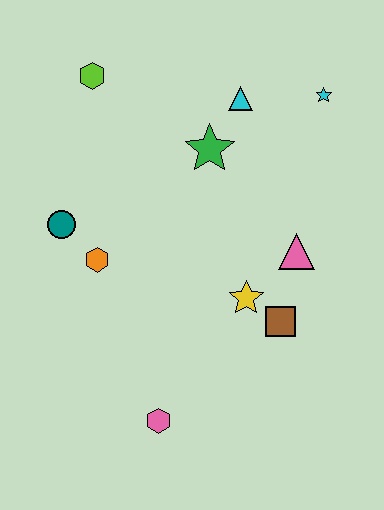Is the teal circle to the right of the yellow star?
No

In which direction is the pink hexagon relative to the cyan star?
The pink hexagon is below the cyan star.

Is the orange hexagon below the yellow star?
No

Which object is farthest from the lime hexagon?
The pink hexagon is farthest from the lime hexagon.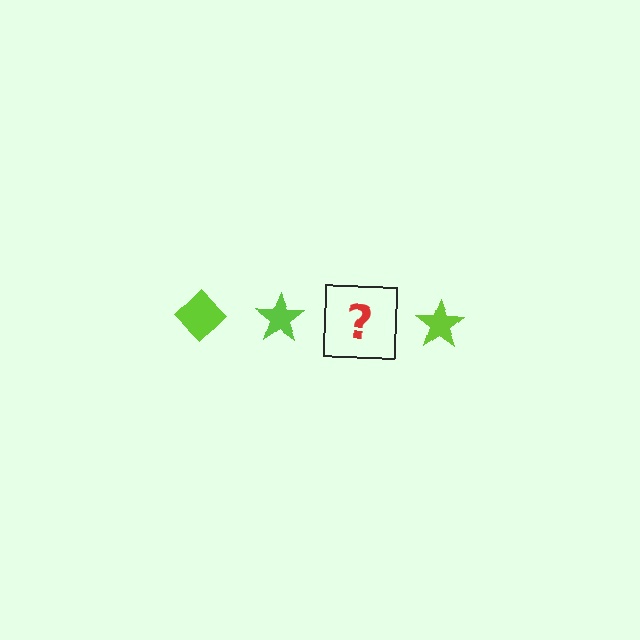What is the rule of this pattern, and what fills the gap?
The rule is that the pattern cycles through diamond, star shapes in lime. The gap should be filled with a lime diamond.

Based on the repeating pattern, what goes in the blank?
The blank should be a lime diamond.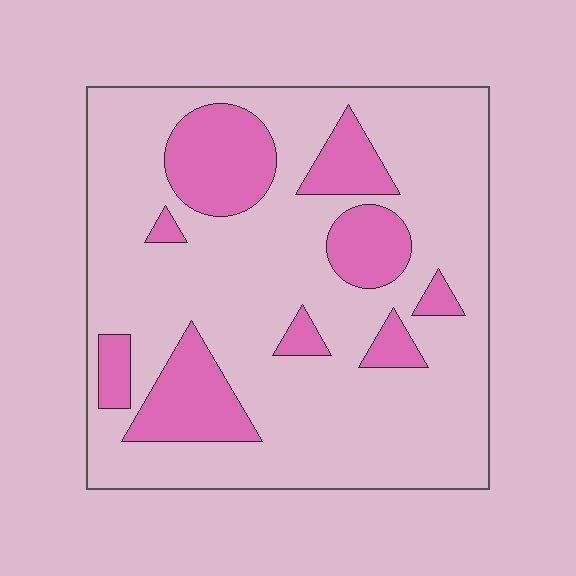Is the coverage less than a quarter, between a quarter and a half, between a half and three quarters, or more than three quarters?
Less than a quarter.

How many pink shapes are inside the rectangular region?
9.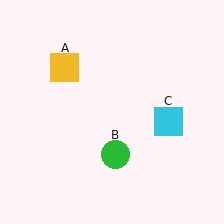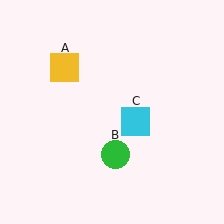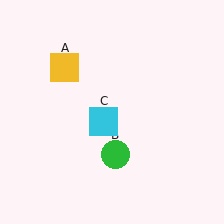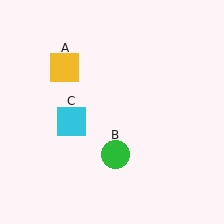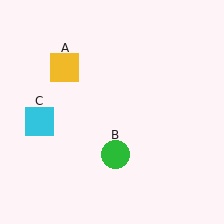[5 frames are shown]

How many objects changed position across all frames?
1 object changed position: cyan square (object C).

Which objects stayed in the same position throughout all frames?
Yellow square (object A) and green circle (object B) remained stationary.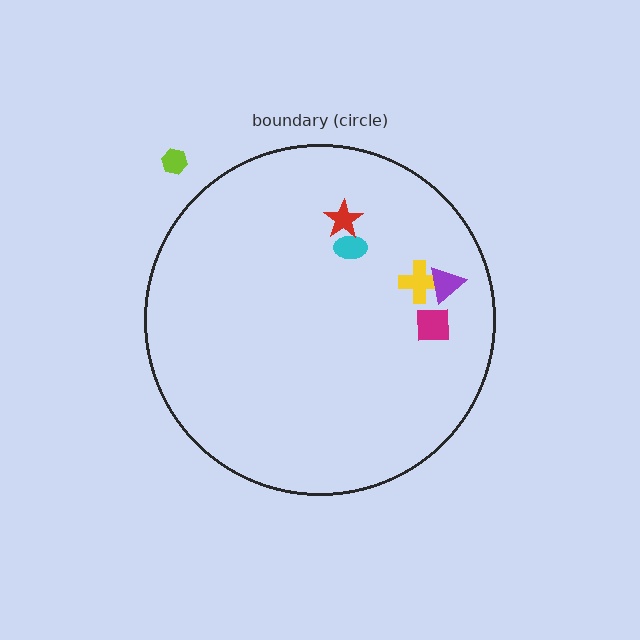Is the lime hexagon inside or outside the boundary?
Outside.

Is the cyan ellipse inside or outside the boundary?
Inside.